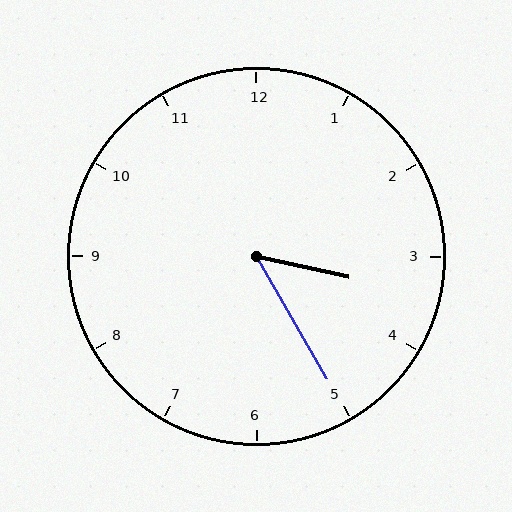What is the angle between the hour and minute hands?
Approximately 48 degrees.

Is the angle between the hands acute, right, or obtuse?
It is acute.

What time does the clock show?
3:25.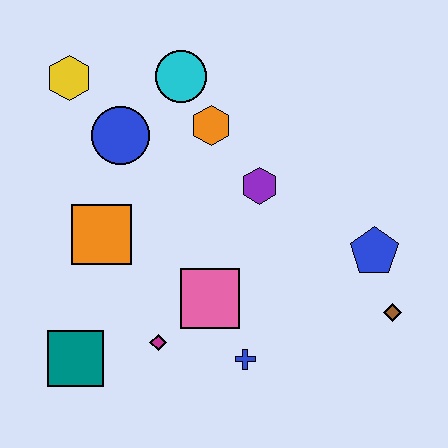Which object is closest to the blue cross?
The pink square is closest to the blue cross.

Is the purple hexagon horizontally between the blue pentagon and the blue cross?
Yes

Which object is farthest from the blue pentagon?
The yellow hexagon is farthest from the blue pentagon.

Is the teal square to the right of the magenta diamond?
No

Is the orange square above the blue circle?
No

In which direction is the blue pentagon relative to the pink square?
The blue pentagon is to the right of the pink square.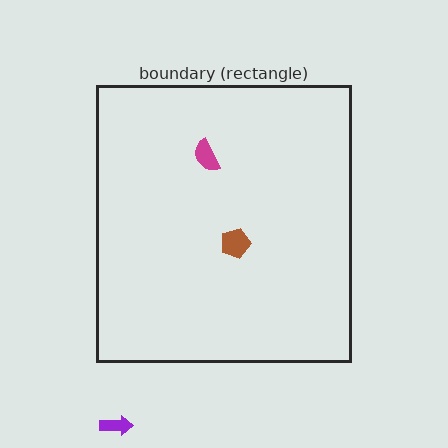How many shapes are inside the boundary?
2 inside, 1 outside.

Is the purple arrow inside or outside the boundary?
Outside.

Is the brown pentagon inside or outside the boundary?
Inside.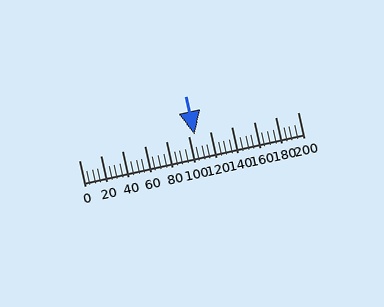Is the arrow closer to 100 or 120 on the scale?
The arrow is closer to 100.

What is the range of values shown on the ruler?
The ruler shows values from 0 to 200.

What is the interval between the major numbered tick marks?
The major tick marks are spaced 20 units apart.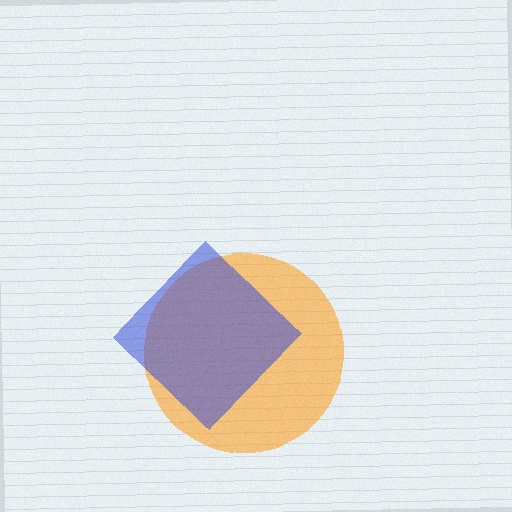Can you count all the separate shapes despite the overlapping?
Yes, there are 2 separate shapes.